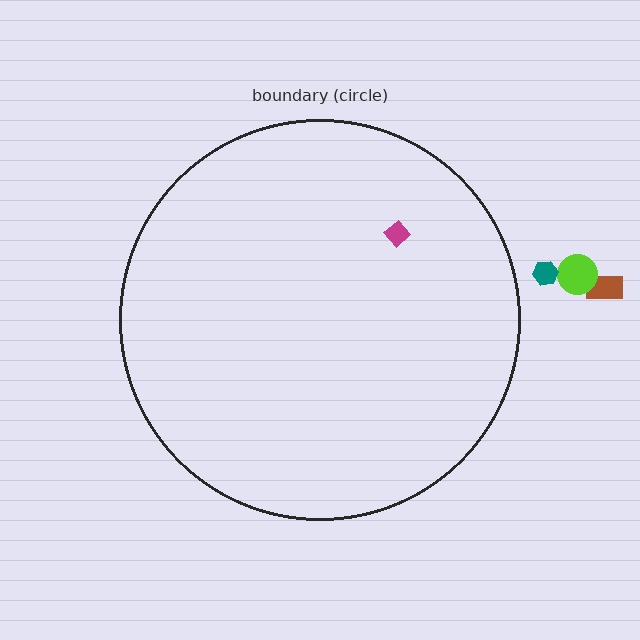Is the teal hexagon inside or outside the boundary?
Outside.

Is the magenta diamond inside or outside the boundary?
Inside.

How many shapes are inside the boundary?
1 inside, 3 outside.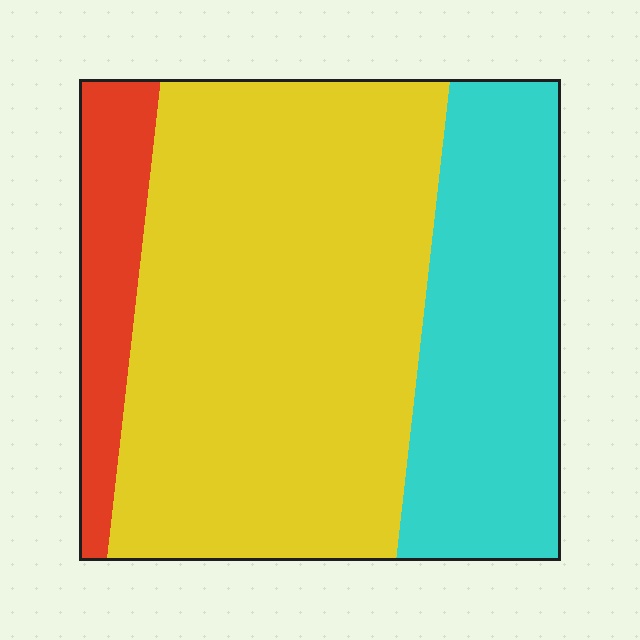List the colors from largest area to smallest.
From largest to smallest: yellow, cyan, red.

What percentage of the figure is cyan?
Cyan takes up between a sixth and a third of the figure.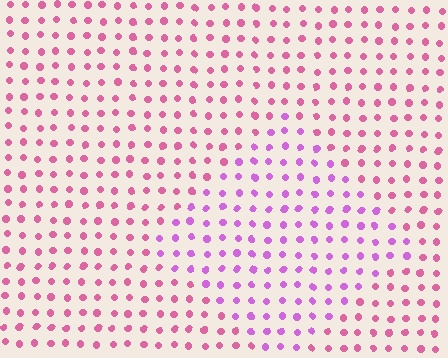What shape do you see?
I see a diamond.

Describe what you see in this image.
The image is filled with small pink elements in a uniform arrangement. A diamond-shaped region is visible where the elements are tinted to a slightly different hue, forming a subtle color boundary.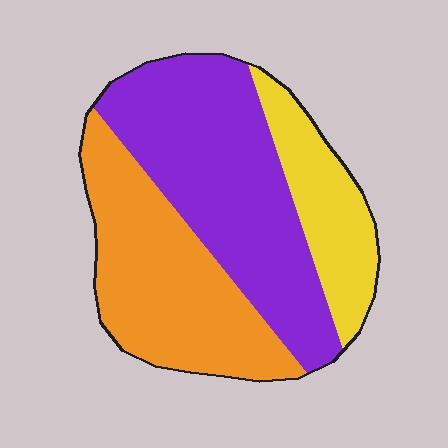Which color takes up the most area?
Purple, at roughly 45%.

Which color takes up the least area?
Yellow, at roughly 20%.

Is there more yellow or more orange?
Orange.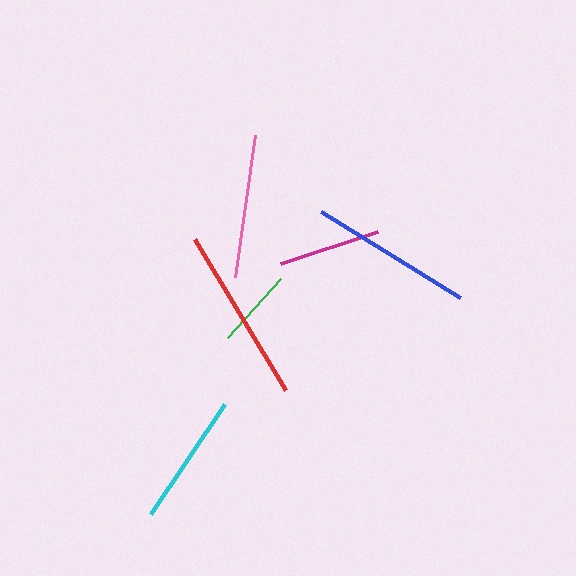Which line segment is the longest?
The red line is the longest at approximately 177 pixels.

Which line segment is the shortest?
The green line is the shortest at approximately 79 pixels.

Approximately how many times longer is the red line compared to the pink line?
The red line is approximately 1.2 times the length of the pink line.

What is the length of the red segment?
The red segment is approximately 177 pixels long.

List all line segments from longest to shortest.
From longest to shortest: red, blue, pink, cyan, magenta, green.